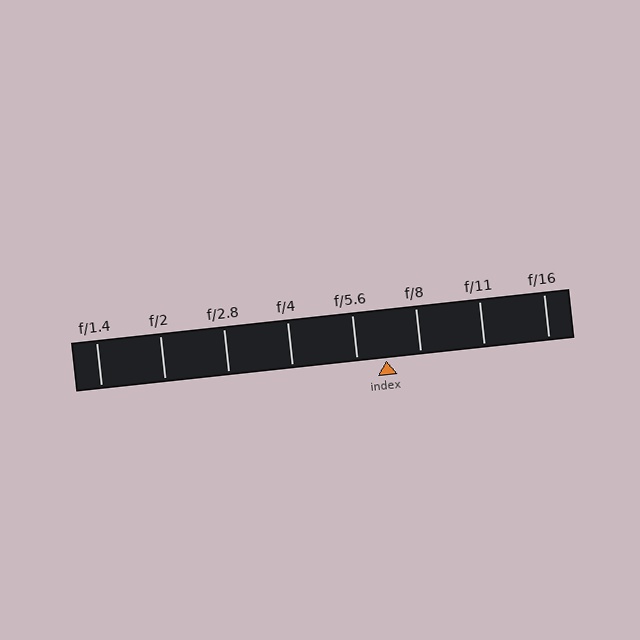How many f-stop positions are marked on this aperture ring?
There are 8 f-stop positions marked.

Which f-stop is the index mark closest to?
The index mark is closest to f/5.6.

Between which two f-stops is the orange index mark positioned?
The index mark is between f/5.6 and f/8.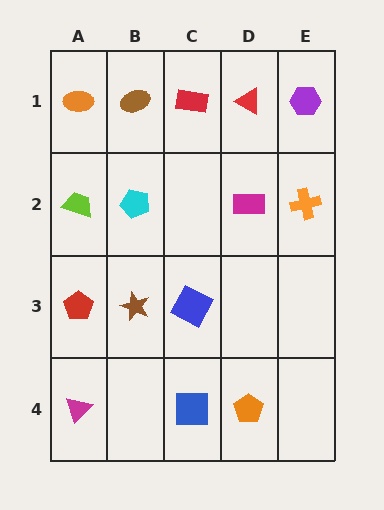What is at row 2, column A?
A lime trapezoid.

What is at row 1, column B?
A brown ellipse.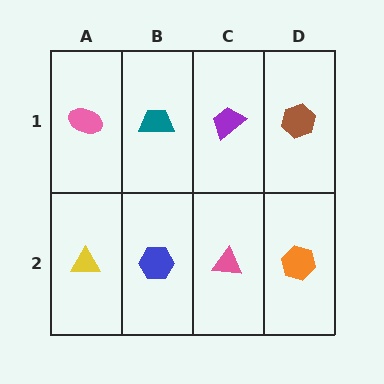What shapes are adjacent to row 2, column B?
A teal trapezoid (row 1, column B), a yellow triangle (row 2, column A), a pink triangle (row 2, column C).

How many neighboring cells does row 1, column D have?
2.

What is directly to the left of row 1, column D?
A purple trapezoid.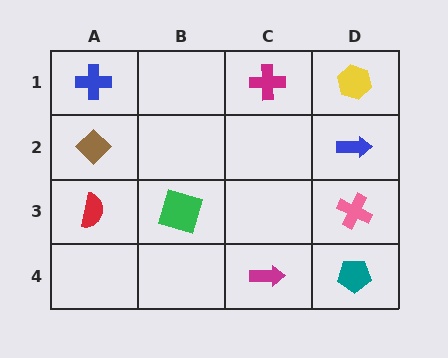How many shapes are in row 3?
3 shapes.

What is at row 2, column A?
A brown diamond.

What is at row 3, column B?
A green square.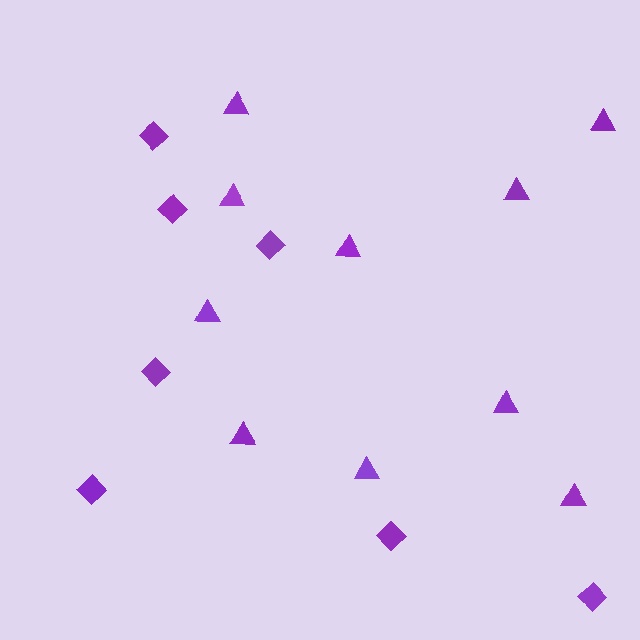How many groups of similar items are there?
There are 2 groups: one group of diamonds (7) and one group of triangles (10).